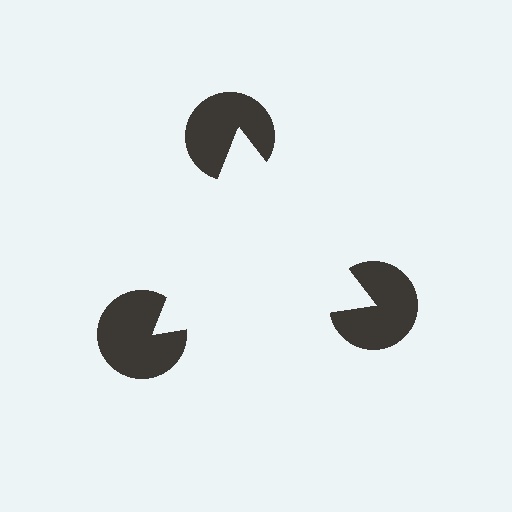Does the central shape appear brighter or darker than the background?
It typically appears slightly brighter than the background, even though no actual brightness change is drawn.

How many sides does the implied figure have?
3 sides.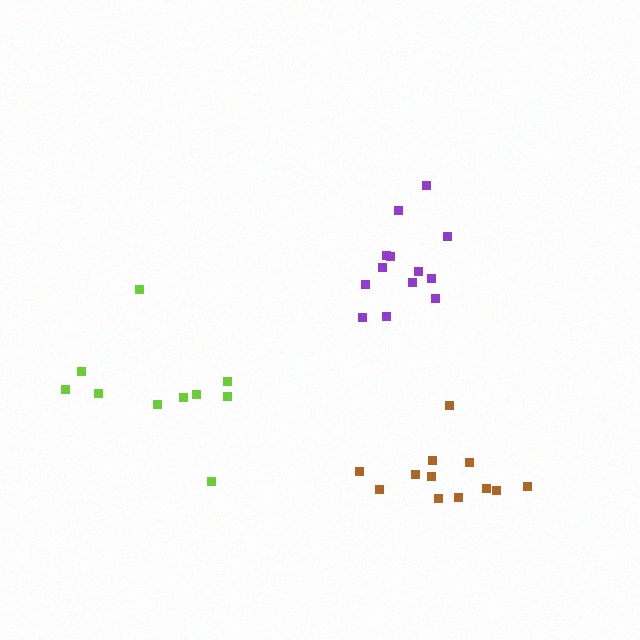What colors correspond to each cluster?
The clusters are colored: lime, purple, brown.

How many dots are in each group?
Group 1: 10 dots, Group 2: 13 dots, Group 3: 12 dots (35 total).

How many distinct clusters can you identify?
There are 3 distinct clusters.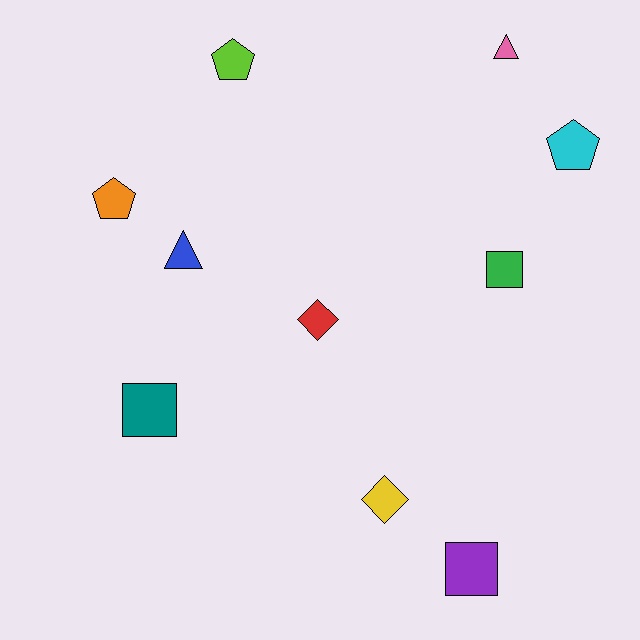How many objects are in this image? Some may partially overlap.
There are 10 objects.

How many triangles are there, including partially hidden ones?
There are 2 triangles.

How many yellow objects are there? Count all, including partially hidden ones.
There is 1 yellow object.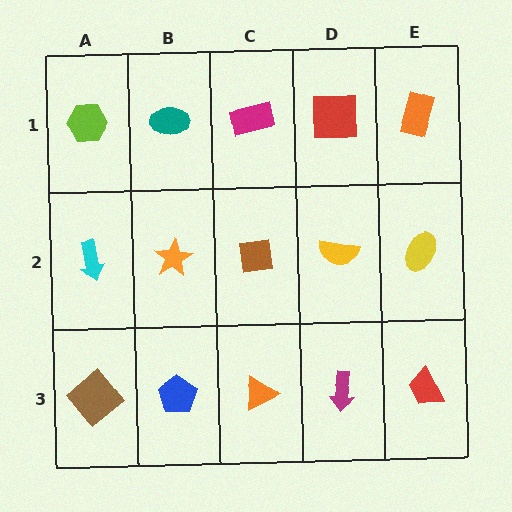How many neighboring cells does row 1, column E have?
2.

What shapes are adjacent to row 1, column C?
A brown square (row 2, column C), a teal ellipse (row 1, column B), a red square (row 1, column D).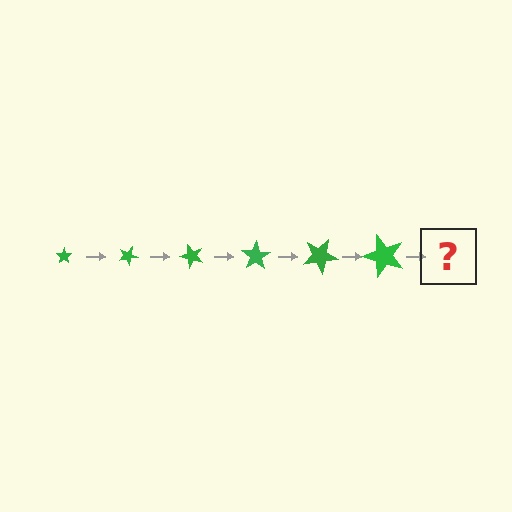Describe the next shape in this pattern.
It should be a star, larger than the previous one and rotated 150 degrees from the start.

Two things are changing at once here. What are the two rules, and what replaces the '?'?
The two rules are that the star grows larger each step and it rotates 25 degrees each step. The '?' should be a star, larger than the previous one and rotated 150 degrees from the start.